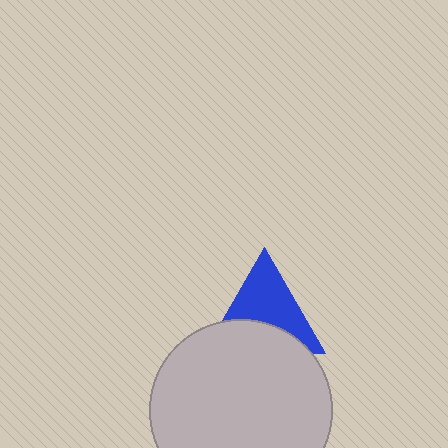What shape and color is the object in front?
The object in front is a light gray circle.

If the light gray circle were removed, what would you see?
You would see the complete blue triangle.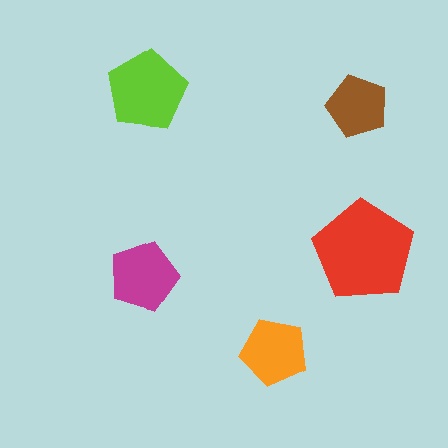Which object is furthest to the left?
The magenta pentagon is leftmost.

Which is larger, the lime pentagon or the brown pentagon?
The lime one.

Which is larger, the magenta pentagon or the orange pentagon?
The magenta one.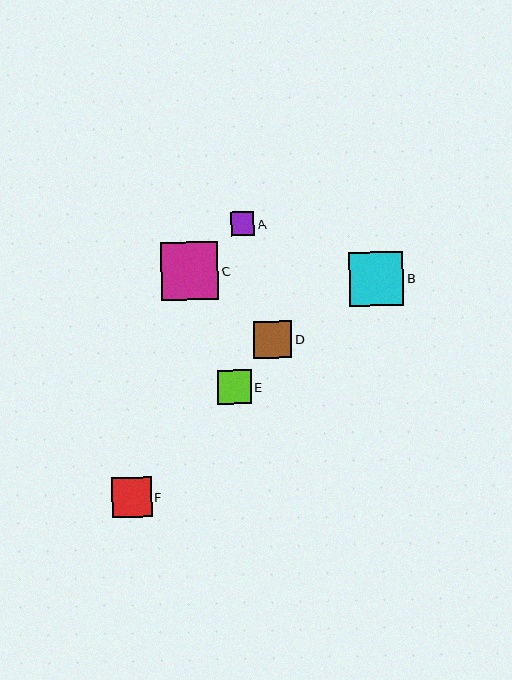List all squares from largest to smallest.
From largest to smallest: C, B, F, D, E, A.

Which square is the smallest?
Square A is the smallest with a size of approximately 24 pixels.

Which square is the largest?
Square C is the largest with a size of approximately 58 pixels.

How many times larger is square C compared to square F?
Square C is approximately 1.5 times the size of square F.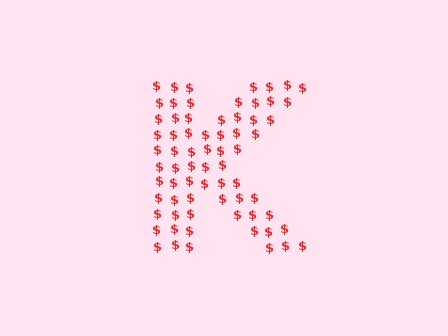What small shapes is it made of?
It is made of small dollar signs.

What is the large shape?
The large shape is the letter K.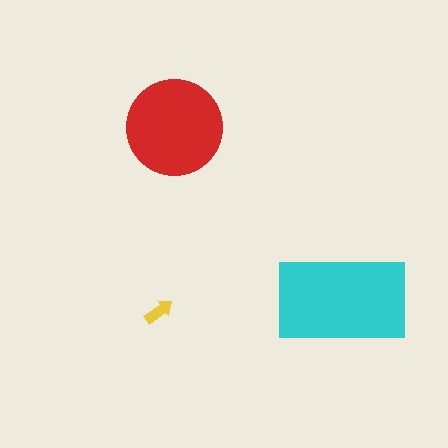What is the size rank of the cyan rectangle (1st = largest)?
1st.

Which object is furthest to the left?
The yellow arrow is leftmost.